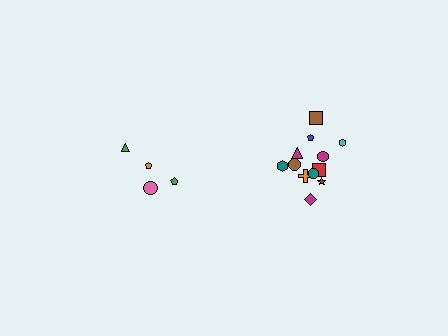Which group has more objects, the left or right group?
The right group.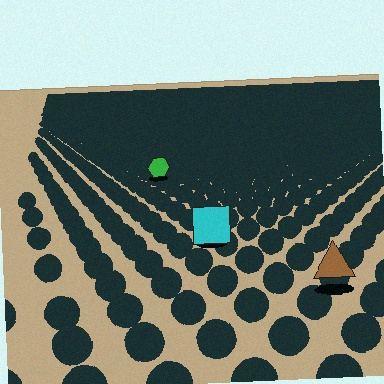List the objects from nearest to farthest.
From nearest to farthest: the brown triangle, the cyan square, the green hexagon.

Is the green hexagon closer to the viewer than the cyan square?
No. The cyan square is closer — you can tell from the texture gradient: the ground texture is coarser near it.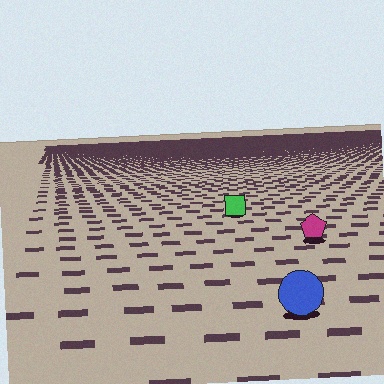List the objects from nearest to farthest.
From nearest to farthest: the blue circle, the magenta pentagon, the green square.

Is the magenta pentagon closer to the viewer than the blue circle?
No. The blue circle is closer — you can tell from the texture gradient: the ground texture is coarser near it.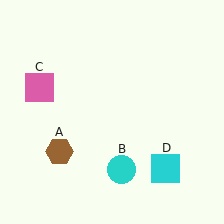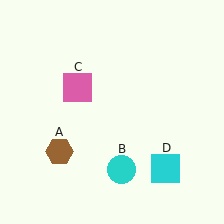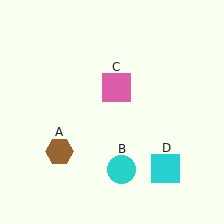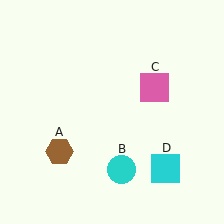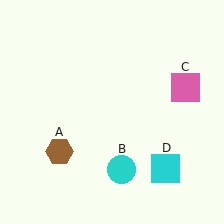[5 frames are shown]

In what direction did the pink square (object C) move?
The pink square (object C) moved right.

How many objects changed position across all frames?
1 object changed position: pink square (object C).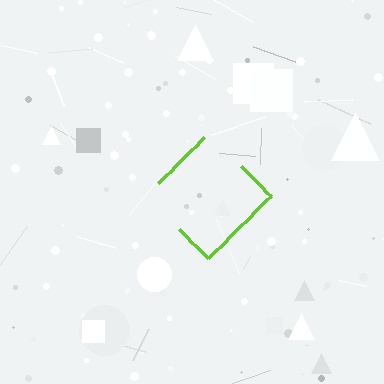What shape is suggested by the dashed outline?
The dashed outline suggests a diamond.